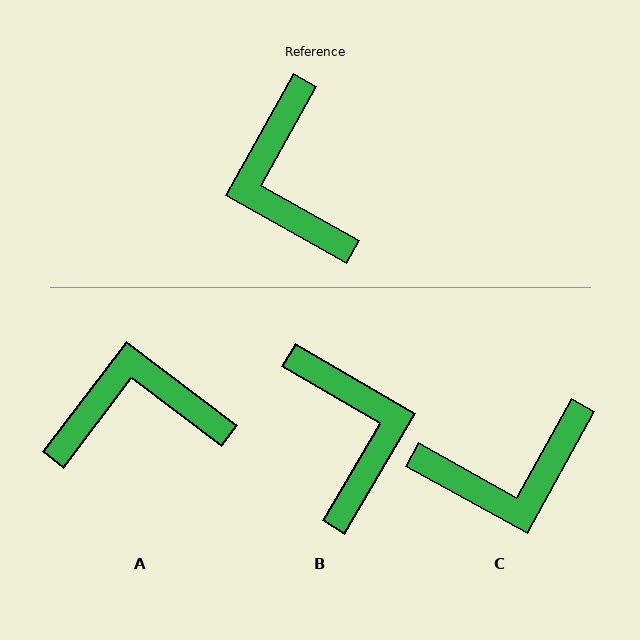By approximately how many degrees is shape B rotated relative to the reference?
Approximately 179 degrees counter-clockwise.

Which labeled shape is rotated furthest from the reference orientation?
B, about 179 degrees away.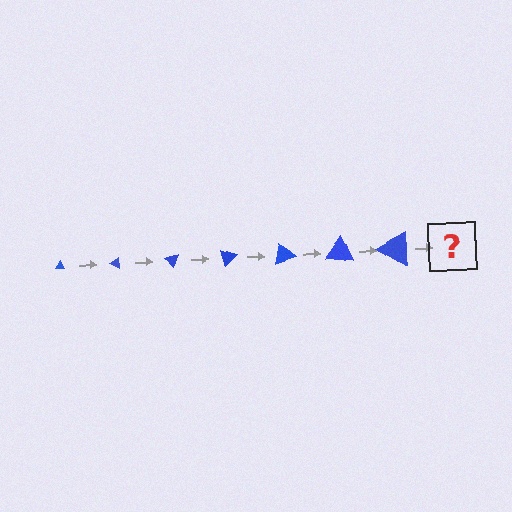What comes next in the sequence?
The next element should be a triangle, larger than the previous one and rotated 175 degrees from the start.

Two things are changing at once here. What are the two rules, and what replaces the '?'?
The two rules are that the triangle grows larger each step and it rotates 25 degrees each step. The '?' should be a triangle, larger than the previous one and rotated 175 degrees from the start.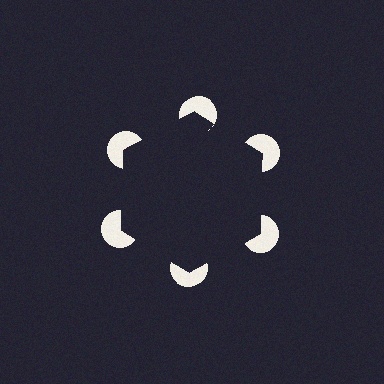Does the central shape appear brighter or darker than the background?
It typically appears slightly darker than the background, even though no actual brightness change is drawn.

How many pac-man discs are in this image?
There are 6 — one at each vertex of the illusory hexagon.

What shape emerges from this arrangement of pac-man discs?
An illusory hexagon — its edges are inferred from the aligned wedge cuts in the pac-man discs, not physically drawn.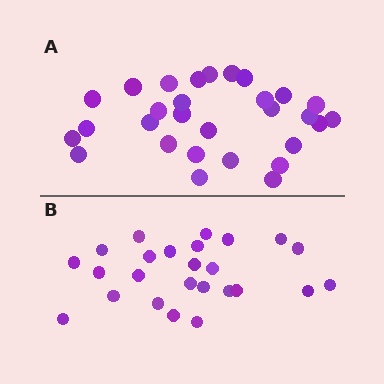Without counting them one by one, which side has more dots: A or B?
Region A (the top region) has more dots.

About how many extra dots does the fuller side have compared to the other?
Region A has about 4 more dots than region B.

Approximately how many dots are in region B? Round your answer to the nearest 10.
About 20 dots. (The exact count is 25, which rounds to 20.)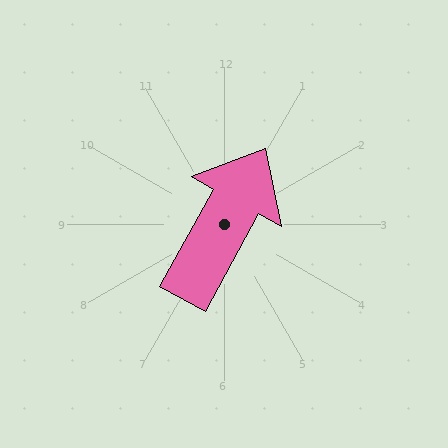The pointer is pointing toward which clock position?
Roughly 1 o'clock.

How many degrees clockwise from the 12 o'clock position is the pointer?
Approximately 29 degrees.